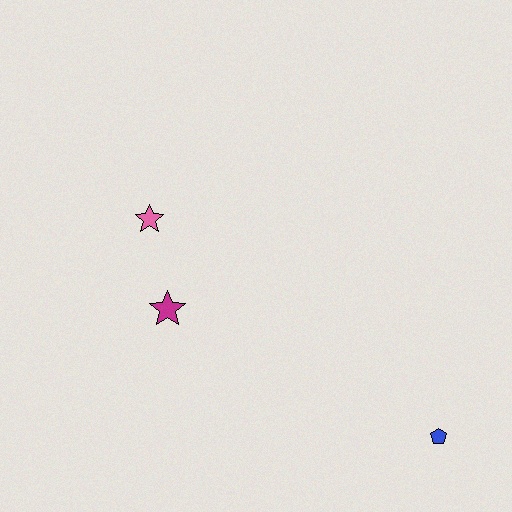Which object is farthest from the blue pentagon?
The pink star is farthest from the blue pentagon.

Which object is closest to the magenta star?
The pink star is closest to the magenta star.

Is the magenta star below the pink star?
Yes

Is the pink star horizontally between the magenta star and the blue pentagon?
No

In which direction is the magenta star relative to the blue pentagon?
The magenta star is to the left of the blue pentagon.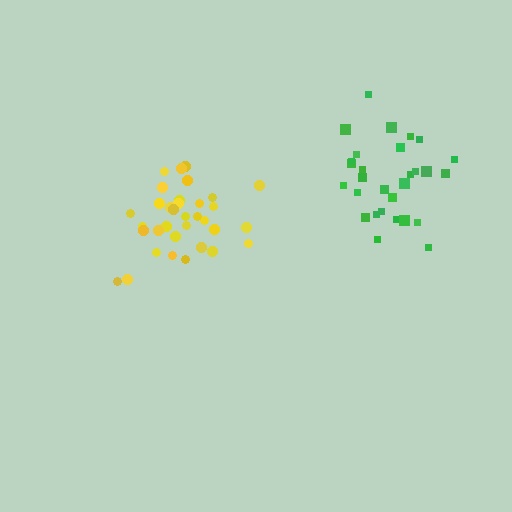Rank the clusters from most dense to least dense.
green, yellow.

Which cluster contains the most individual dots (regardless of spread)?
Yellow (34).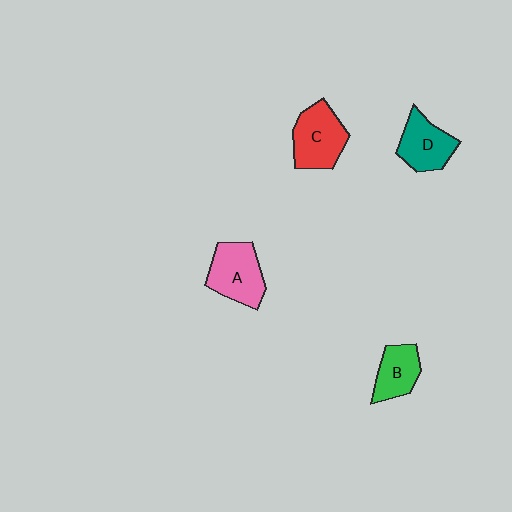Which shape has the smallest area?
Shape B (green).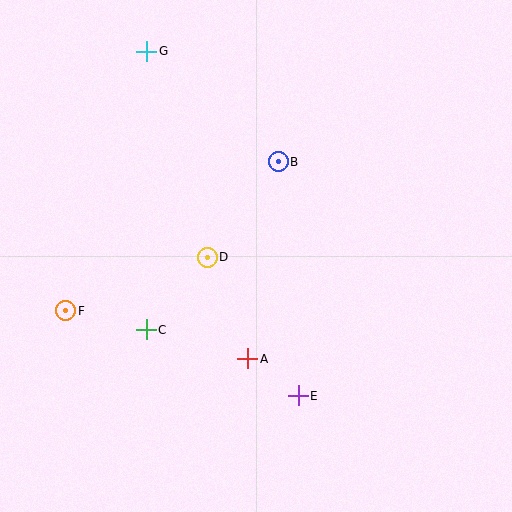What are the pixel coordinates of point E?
Point E is at (298, 396).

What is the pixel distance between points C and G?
The distance between C and G is 278 pixels.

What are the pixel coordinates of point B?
Point B is at (278, 162).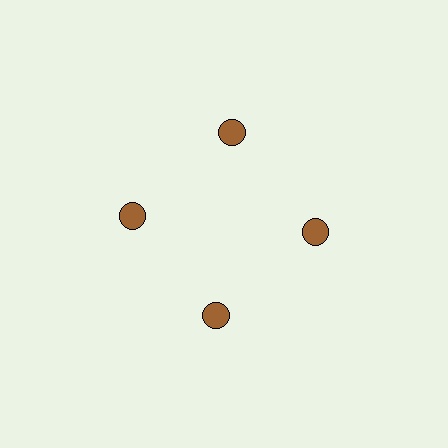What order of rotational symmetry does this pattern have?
This pattern has 4-fold rotational symmetry.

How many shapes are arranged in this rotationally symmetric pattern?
There are 4 shapes, arranged in 4 groups of 1.